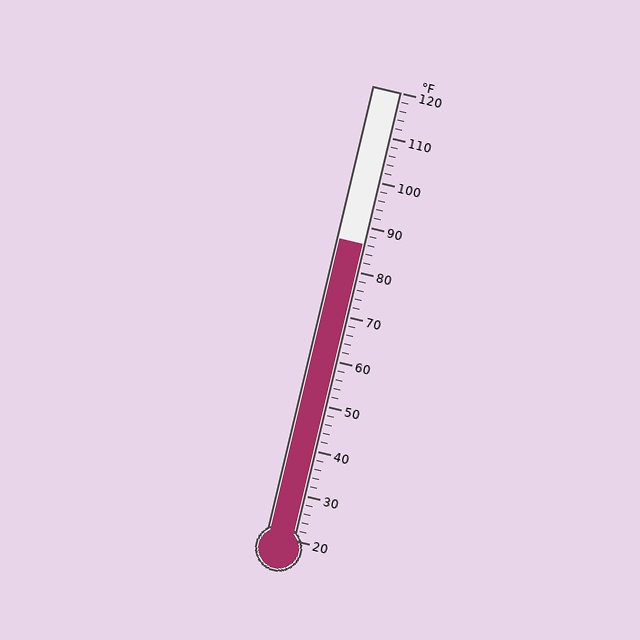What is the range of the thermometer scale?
The thermometer scale ranges from 20°F to 120°F.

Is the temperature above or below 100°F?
The temperature is below 100°F.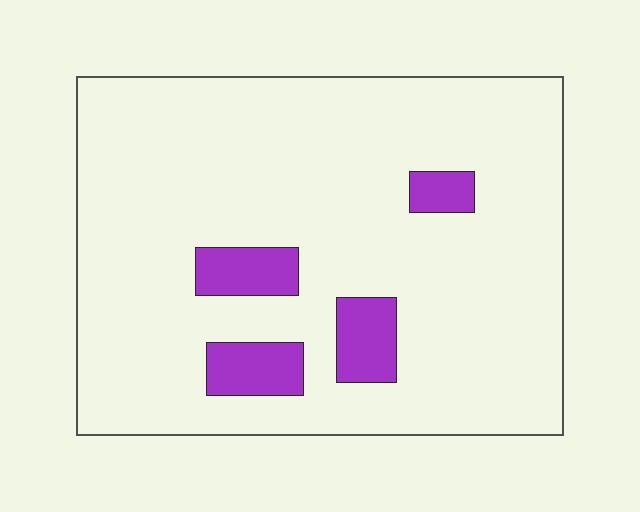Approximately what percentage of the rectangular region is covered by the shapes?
Approximately 10%.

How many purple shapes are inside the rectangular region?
4.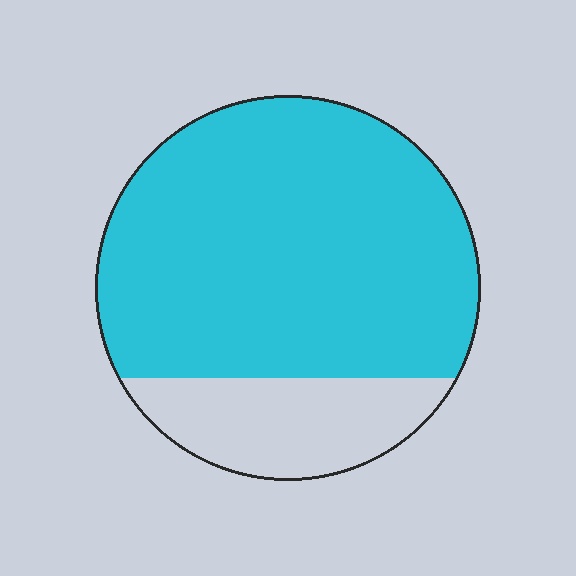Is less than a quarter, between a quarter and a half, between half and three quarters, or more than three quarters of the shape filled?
More than three quarters.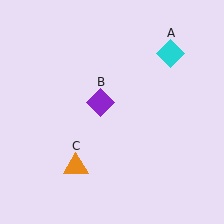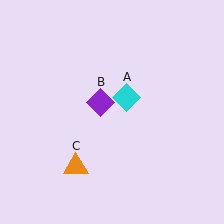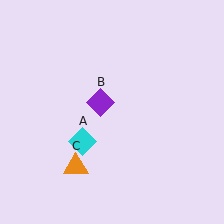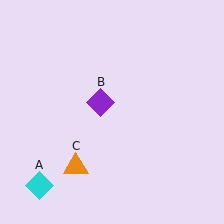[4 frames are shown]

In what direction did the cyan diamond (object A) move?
The cyan diamond (object A) moved down and to the left.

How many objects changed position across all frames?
1 object changed position: cyan diamond (object A).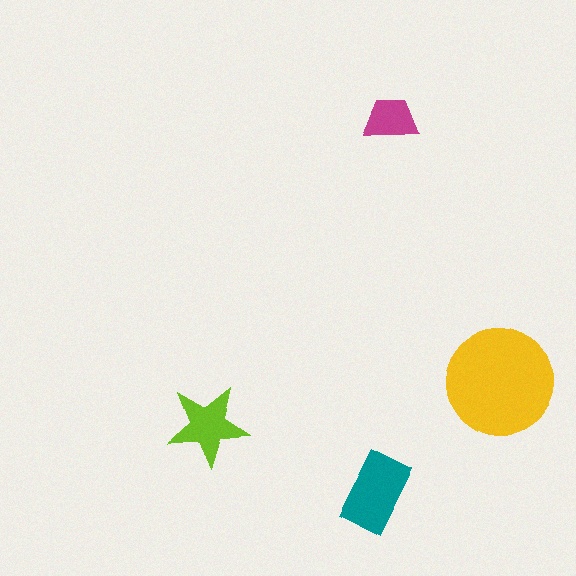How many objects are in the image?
There are 4 objects in the image.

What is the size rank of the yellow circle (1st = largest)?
1st.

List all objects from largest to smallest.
The yellow circle, the teal rectangle, the lime star, the magenta trapezoid.